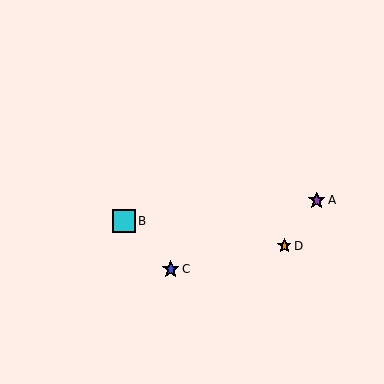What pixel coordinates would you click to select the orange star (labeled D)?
Click at (284, 246) to select the orange star D.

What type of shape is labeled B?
Shape B is a cyan square.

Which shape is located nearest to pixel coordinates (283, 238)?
The orange star (labeled D) at (284, 246) is nearest to that location.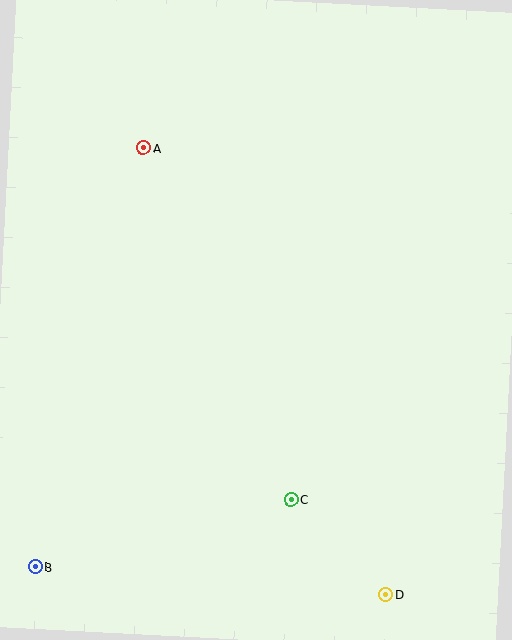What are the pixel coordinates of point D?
Point D is at (386, 594).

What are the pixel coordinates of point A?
Point A is at (144, 148).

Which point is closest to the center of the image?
Point C at (291, 499) is closest to the center.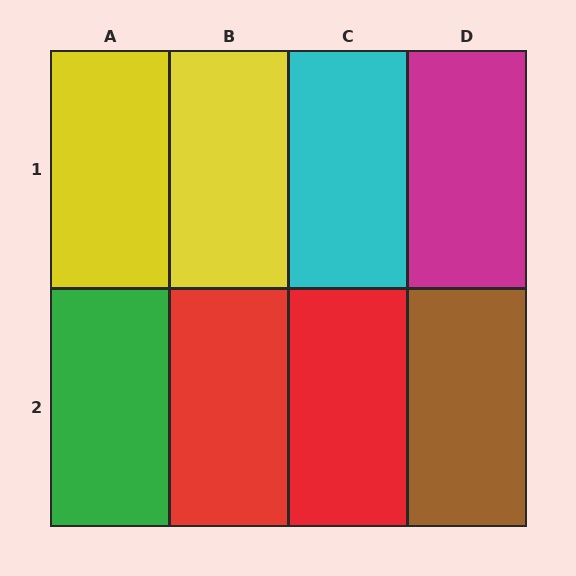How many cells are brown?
1 cell is brown.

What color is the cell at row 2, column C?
Red.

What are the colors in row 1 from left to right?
Yellow, yellow, cyan, magenta.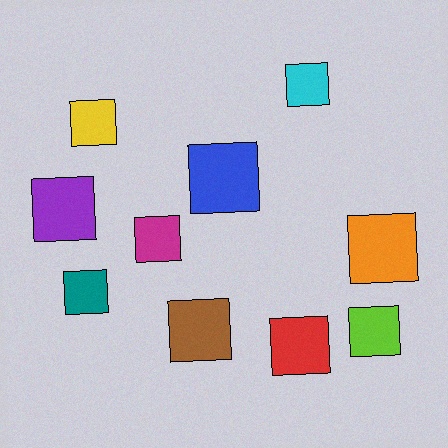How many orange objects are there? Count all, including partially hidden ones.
There is 1 orange object.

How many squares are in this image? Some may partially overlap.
There are 10 squares.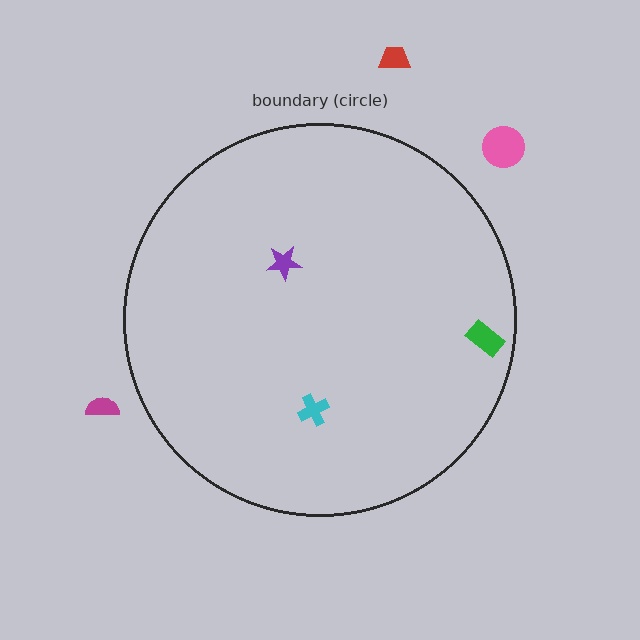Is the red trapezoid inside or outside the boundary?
Outside.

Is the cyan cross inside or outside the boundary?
Inside.